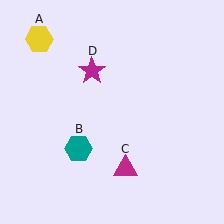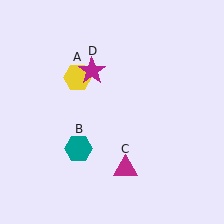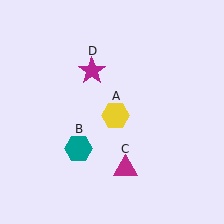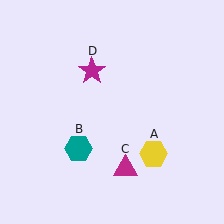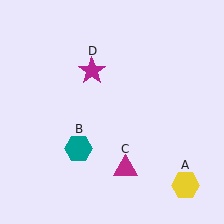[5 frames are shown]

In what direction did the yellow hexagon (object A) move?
The yellow hexagon (object A) moved down and to the right.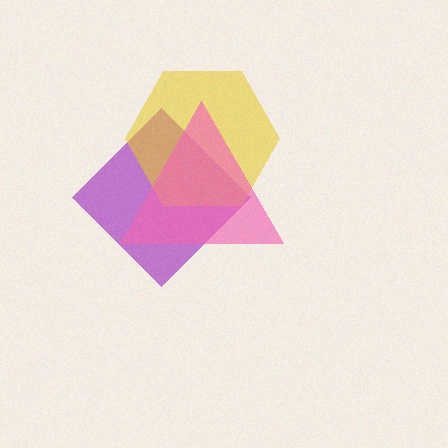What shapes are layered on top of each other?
The layered shapes are: a purple diamond, a yellow hexagon, a pink triangle.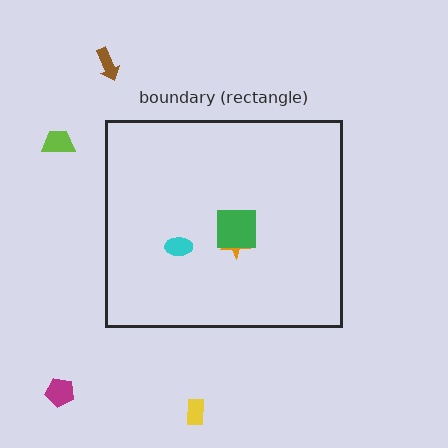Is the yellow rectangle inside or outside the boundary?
Outside.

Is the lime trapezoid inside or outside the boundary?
Outside.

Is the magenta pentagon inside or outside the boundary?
Outside.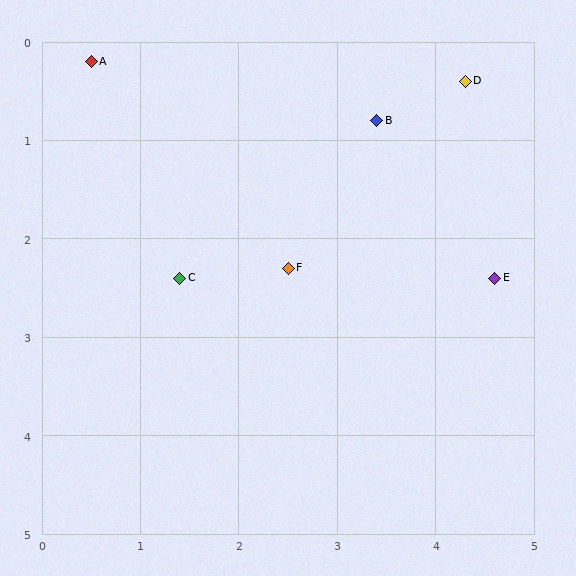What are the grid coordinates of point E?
Point E is at approximately (4.6, 2.4).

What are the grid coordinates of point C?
Point C is at approximately (1.4, 2.4).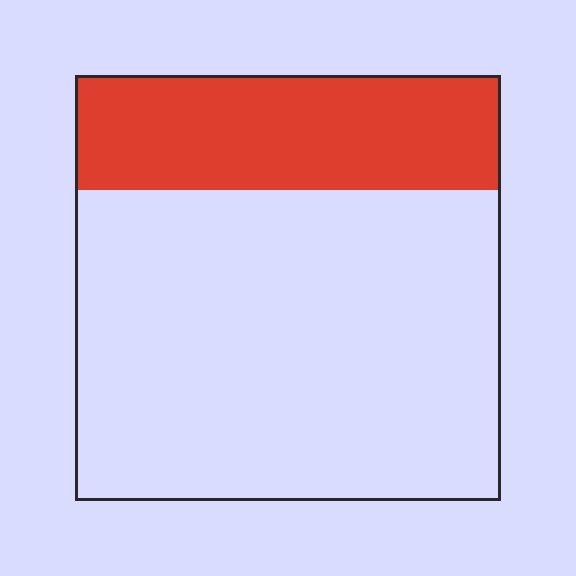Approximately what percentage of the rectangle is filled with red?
Approximately 25%.